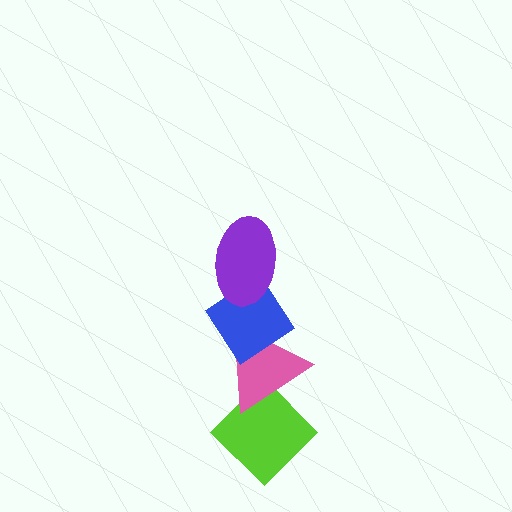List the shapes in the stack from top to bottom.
From top to bottom: the purple ellipse, the blue diamond, the pink triangle, the lime diamond.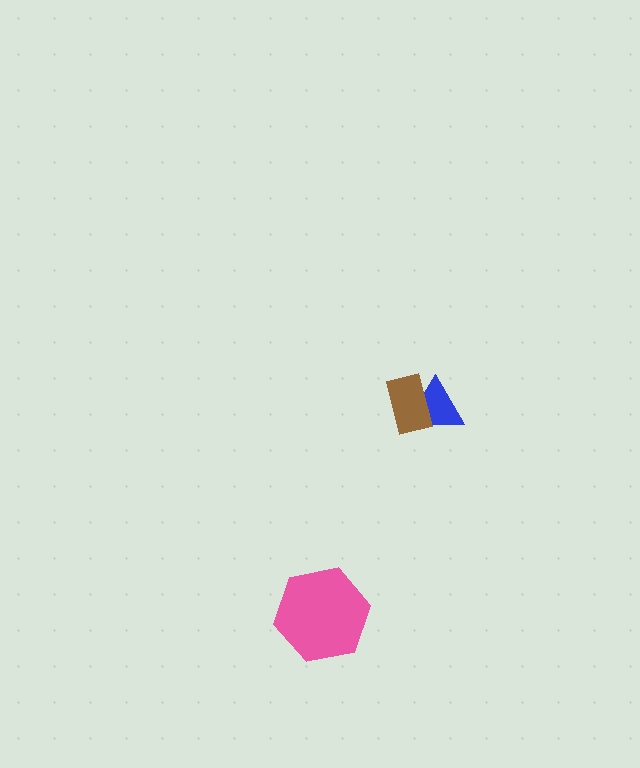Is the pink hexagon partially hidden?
No, no other shape covers it.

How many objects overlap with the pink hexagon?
0 objects overlap with the pink hexagon.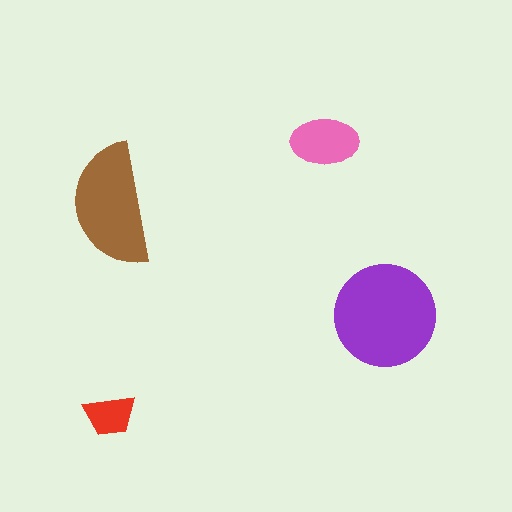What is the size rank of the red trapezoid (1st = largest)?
4th.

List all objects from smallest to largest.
The red trapezoid, the pink ellipse, the brown semicircle, the purple circle.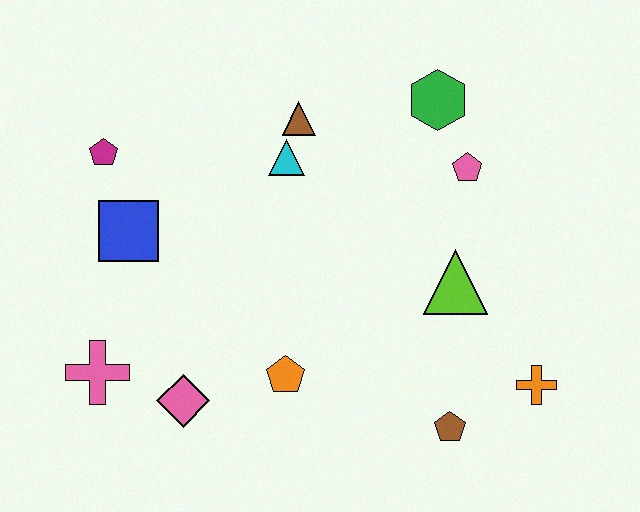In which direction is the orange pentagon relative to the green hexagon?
The orange pentagon is below the green hexagon.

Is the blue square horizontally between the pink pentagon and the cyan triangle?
No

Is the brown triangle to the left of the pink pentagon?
Yes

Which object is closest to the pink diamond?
The pink cross is closest to the pink diamond.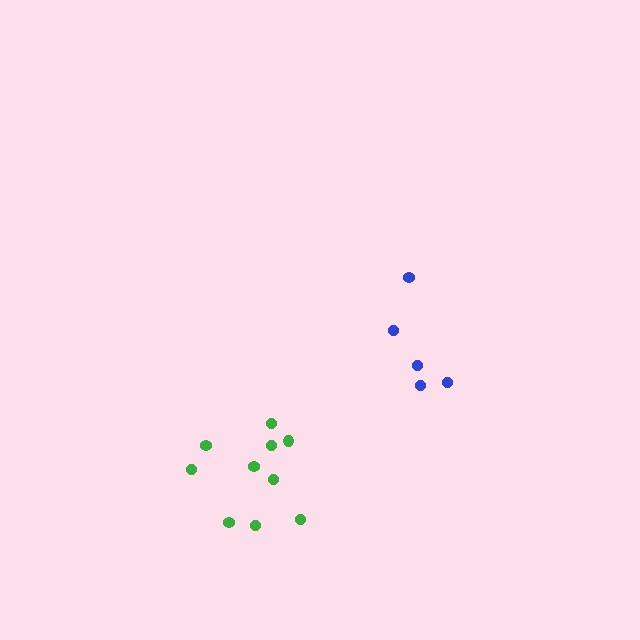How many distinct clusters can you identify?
There are 2 distinct clusters.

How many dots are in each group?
Group 1: 10 dots, Group 2: 5 dots (15 total).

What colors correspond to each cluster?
The clusters are colored: green, blue.